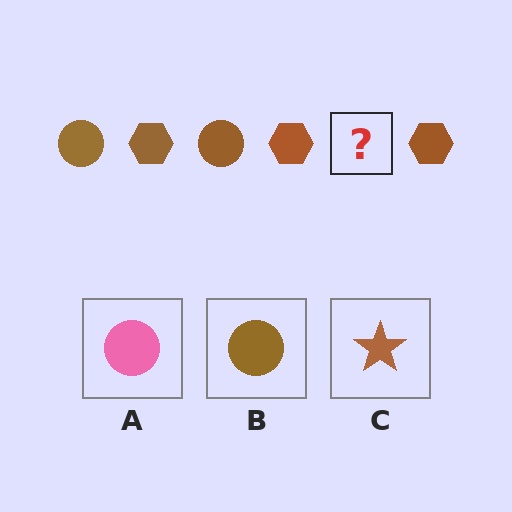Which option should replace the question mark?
Option B.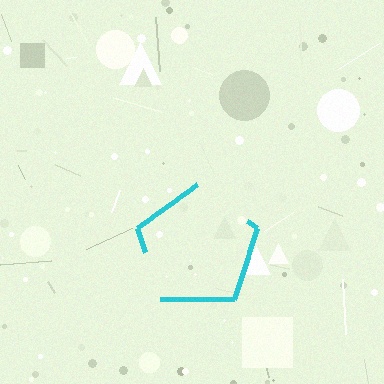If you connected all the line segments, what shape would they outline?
They would outline a pentagon.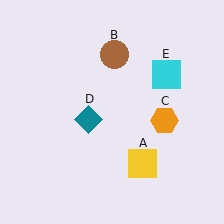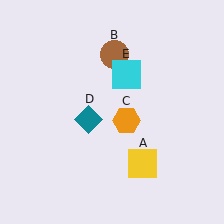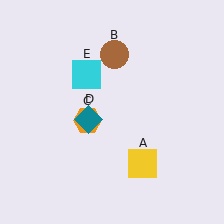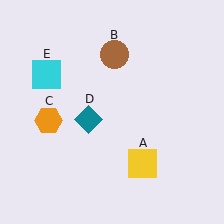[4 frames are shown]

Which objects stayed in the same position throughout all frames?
Yellow square (object A) and brown circle (object B) and teal diamond (object D) remained stationary.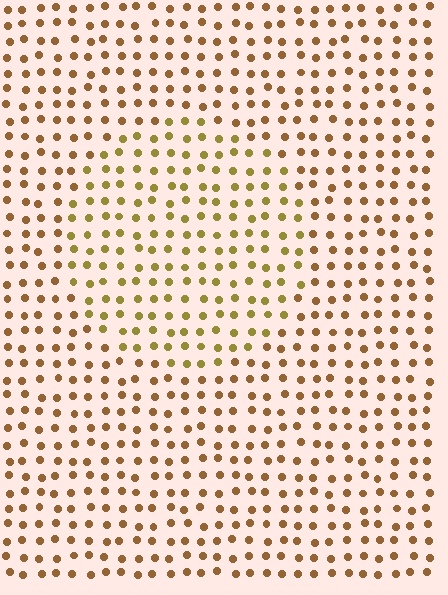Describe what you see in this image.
The image is filled with small brown elements in a uniform arrangement. A circle-shaped region is visible where the elements are tinted to a slightly different hue, forming a subtle color boundary.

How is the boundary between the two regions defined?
The boundary is defined purely by a slight shift in hue (about 27 degrees). Spacing, size, and orientation are identical on both sides.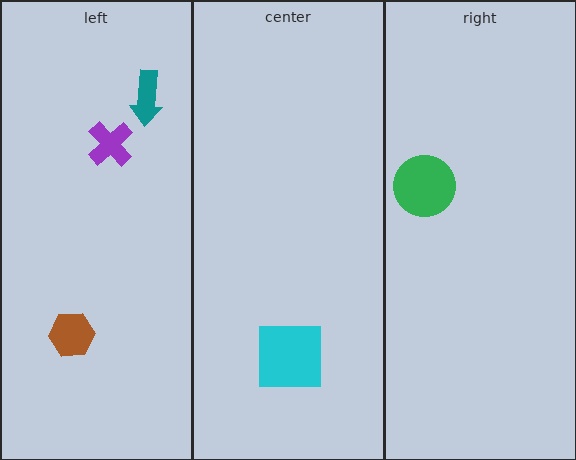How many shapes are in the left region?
3.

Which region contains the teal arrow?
The left region.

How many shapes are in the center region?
1.